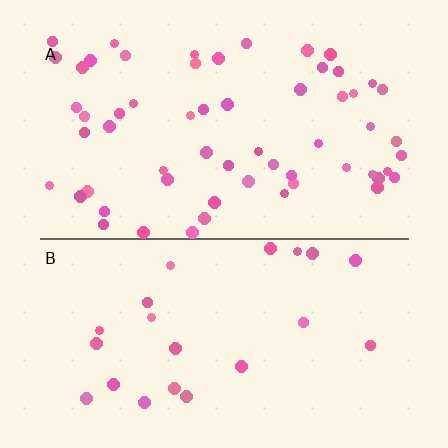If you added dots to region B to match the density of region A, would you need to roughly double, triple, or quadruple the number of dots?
Approximately triple.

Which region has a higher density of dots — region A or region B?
A (the top).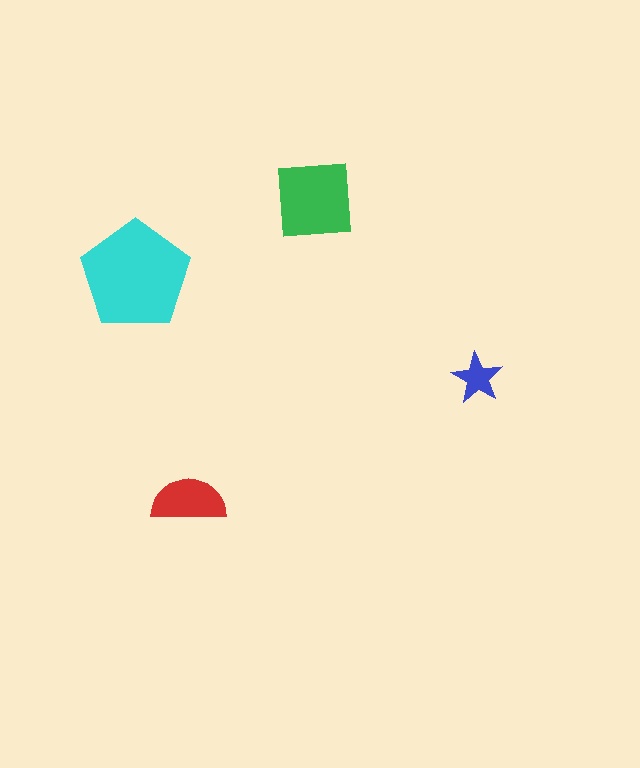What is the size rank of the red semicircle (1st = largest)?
3rd.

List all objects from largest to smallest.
The cyan pentagon, the green square, the red semicircle, the blue star.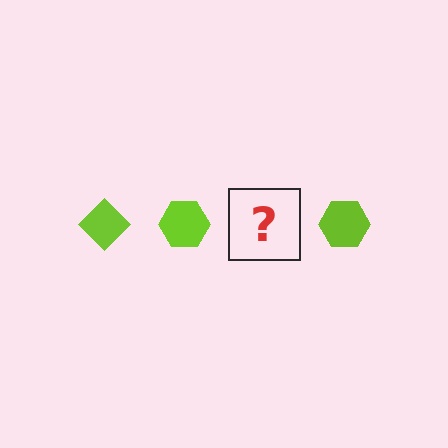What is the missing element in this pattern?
The missing element is a lime diamond.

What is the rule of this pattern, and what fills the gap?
The rule is that the pattern cycles through diamond, hexagon shapes in lime. The gap should be filled with a lime diamond.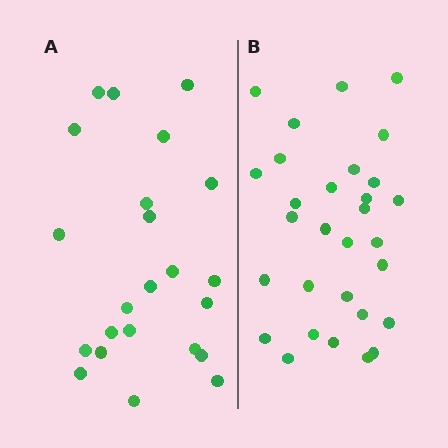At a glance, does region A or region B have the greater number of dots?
Region B (the right region) has more dots.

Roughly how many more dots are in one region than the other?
Region B has roughly 8 or so more dots than region A.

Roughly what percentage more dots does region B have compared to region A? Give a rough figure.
About 30% more.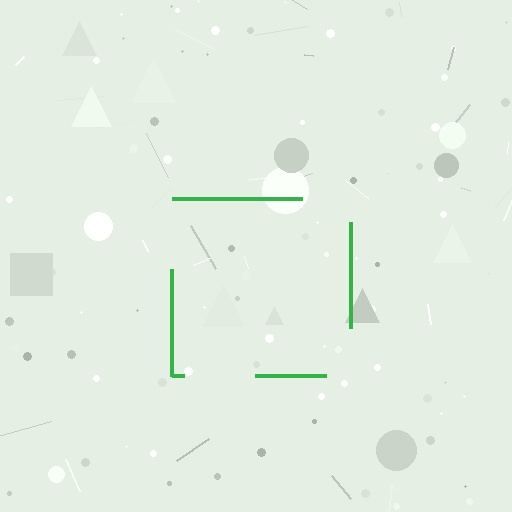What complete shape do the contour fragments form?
The contour fragments form a square.